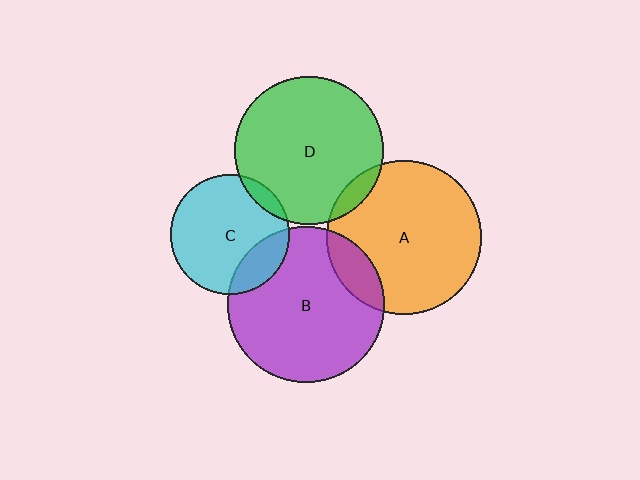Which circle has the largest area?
Circle B (purple).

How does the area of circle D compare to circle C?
Approximately 1.6 times.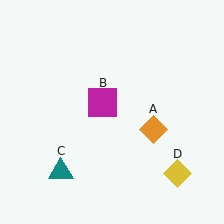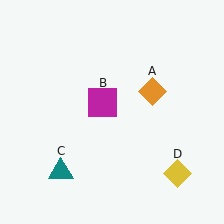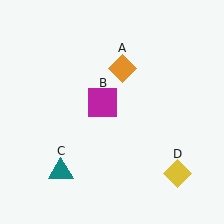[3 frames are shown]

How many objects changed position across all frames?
1 object changed position: orange diamond (object A).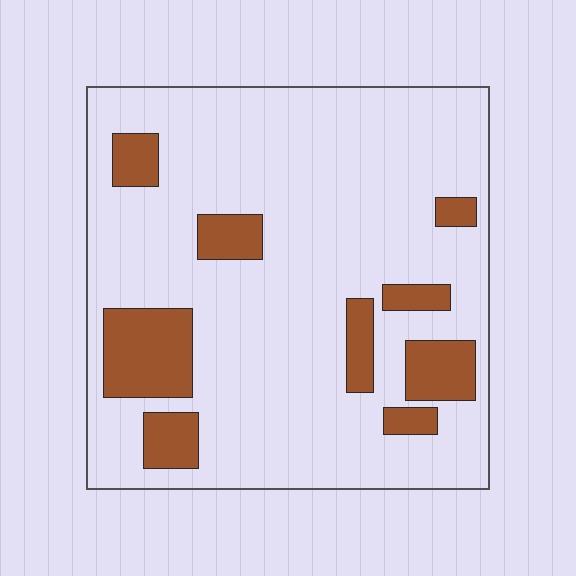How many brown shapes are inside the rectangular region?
9.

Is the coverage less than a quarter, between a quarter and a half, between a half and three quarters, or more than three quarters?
Less than a quarter.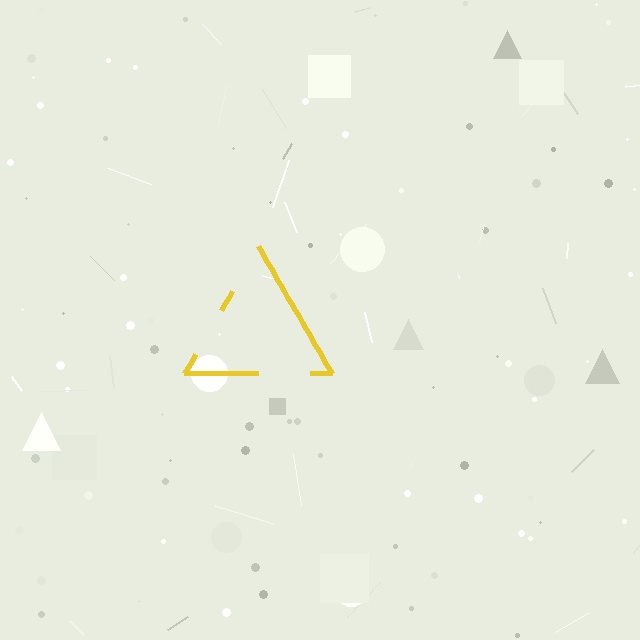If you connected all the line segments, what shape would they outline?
They would outline a triangle.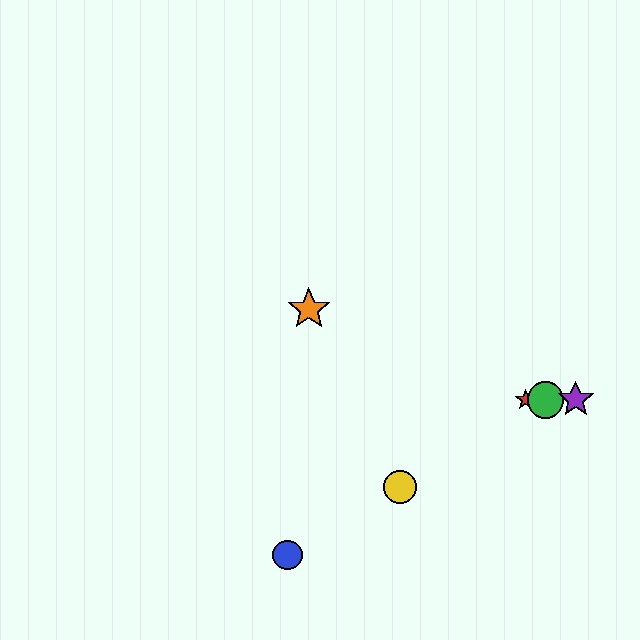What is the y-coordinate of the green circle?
The green circle is at y≈400.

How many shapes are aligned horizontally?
3 shapes (the red star, the green circle, the purple star) are aligned horizontally.